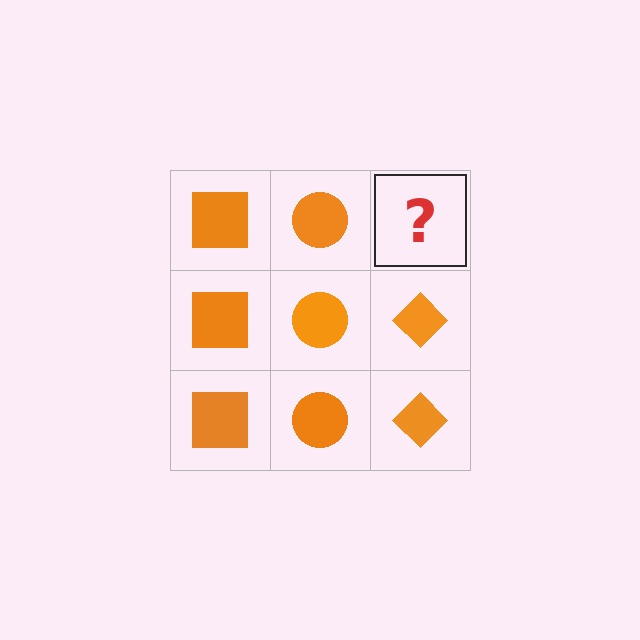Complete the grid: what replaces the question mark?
The question mark should be replaced with an orange diamond.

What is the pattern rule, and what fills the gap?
The rule is that each column has a consistent shape. The gap should be filled with an orange diamond.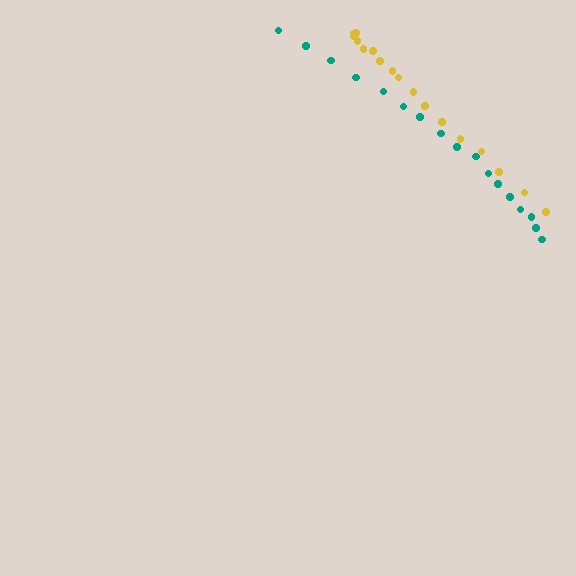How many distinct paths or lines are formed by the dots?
There are 2 distinct paths.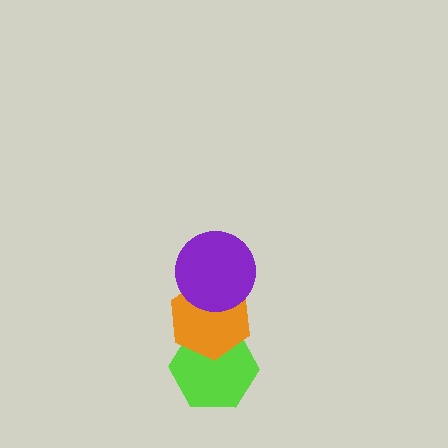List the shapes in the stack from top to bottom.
From top to bottom: the purple circle, the orange hexagon, the lime hexagon.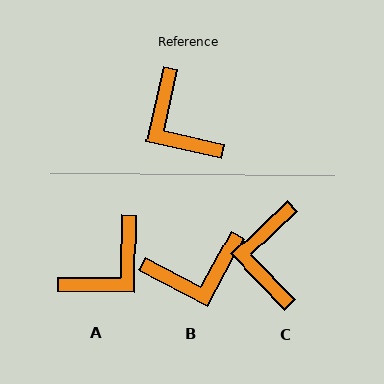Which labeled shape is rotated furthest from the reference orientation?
A, about 102 degrees away.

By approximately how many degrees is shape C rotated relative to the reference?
Approximately 33 degrees clockwise.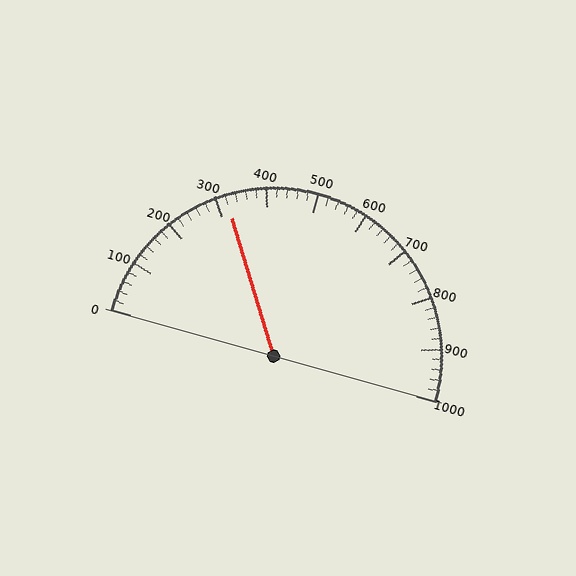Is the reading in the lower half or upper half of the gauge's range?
The reading is in the lower half of the range (0 to 1000).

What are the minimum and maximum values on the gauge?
The gauge ranges from 0 to 1000.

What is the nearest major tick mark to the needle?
The nearest major tick mark is 300.